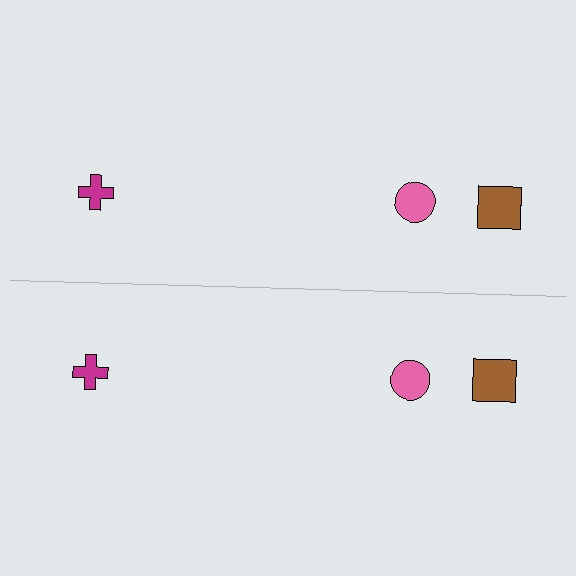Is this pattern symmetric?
Yes, this pattern has bilateral (reflection) symmetry.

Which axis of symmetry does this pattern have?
The pattern has a horizontal axis of symmetry running through the center of the image.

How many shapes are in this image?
There are 6 shapes in this image.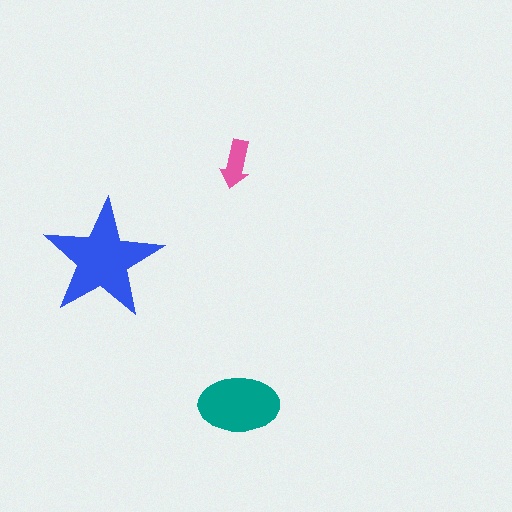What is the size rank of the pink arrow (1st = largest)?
3rd.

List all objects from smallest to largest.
The pink arrow, the teal ellipse, the blue star.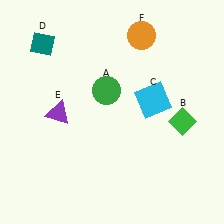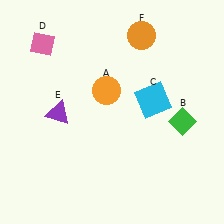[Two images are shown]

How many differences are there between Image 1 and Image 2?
There are 2 differences between the two images.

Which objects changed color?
A changed from green to orange. D changed from teal to pink.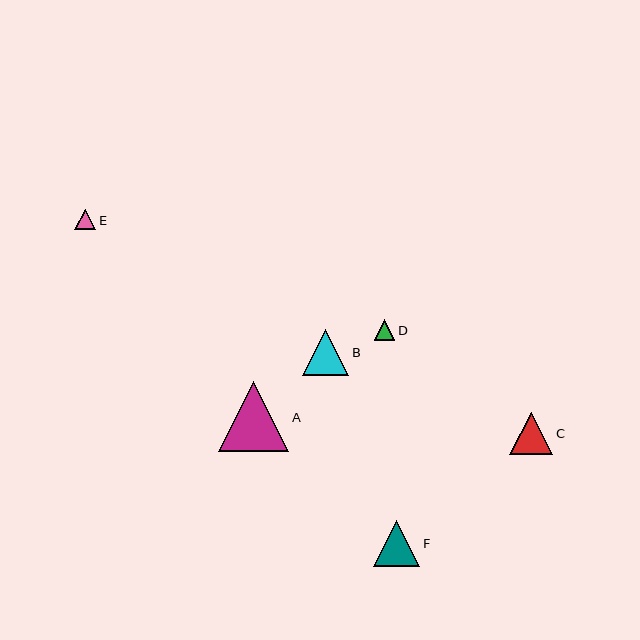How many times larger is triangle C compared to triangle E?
Triangle C is approximately 2.1 times the size of triangle E.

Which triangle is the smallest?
Triangle D is the smallest with a size of approximately 20 pixels.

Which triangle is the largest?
Triangle A is the largest with a size of approximately 70 pixels.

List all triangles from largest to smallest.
From largest to smallest: A, F, B, C, E, D.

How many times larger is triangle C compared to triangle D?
Triangle C is approximately 2.1 times the size of triangle D.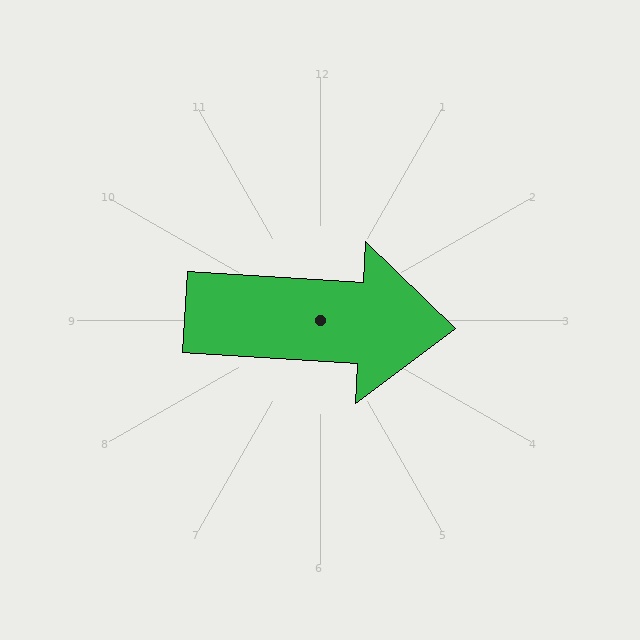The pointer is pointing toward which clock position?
Roughly 3 o'clock.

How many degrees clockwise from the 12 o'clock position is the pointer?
Approximately 94 degrees.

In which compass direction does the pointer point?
East.